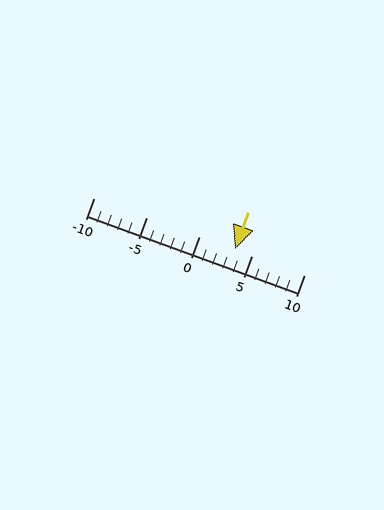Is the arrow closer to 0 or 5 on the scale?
The arrow is closer to 5.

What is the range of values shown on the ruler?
The ruler shows values from -10 to 10.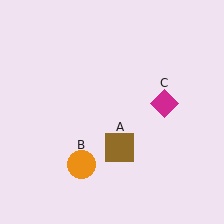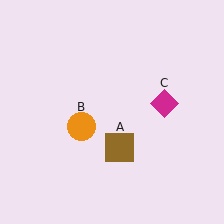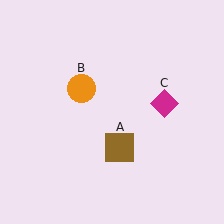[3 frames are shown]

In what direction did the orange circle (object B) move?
The orange circle (object B) moved up.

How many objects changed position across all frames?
1 object changed position: orange circle (object B).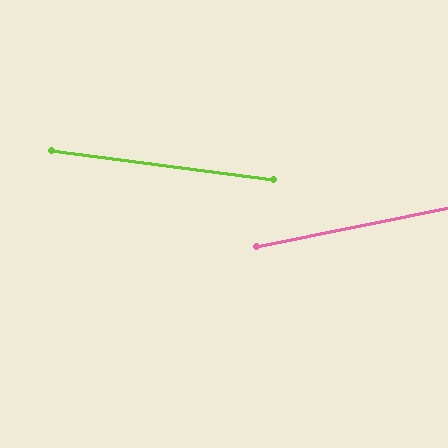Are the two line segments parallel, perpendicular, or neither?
Neither parallel nor perpendicular — they differ by about 19°.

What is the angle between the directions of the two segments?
Approximately 19 degrees.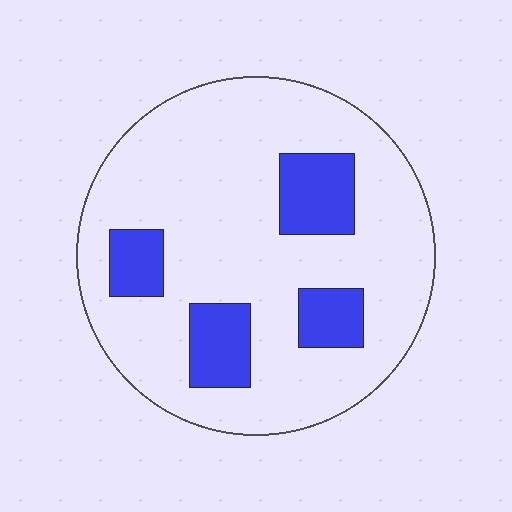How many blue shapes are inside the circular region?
4.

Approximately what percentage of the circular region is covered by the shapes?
Approximately 20%.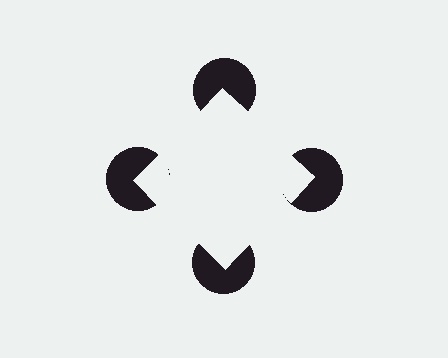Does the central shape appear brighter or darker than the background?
It typically appears slightly brighter than the background, even though no actual brightness change is drawn.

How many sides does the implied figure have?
4 sides.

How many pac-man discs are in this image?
There are 4 — one at each vertex of the illusory square.